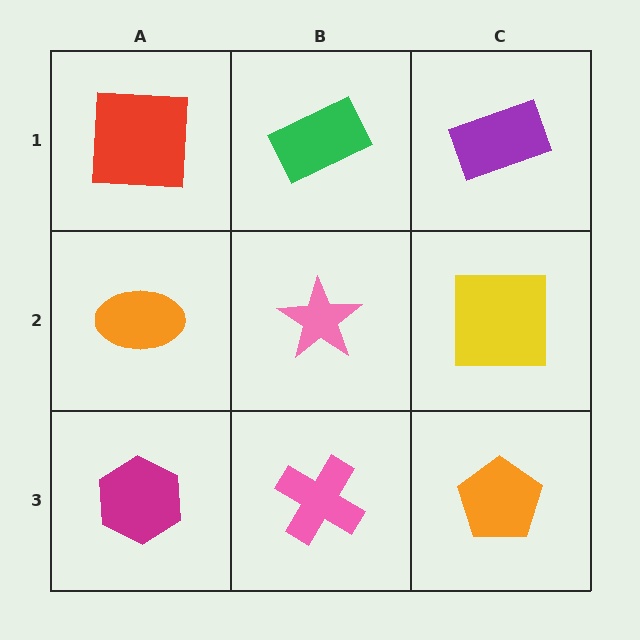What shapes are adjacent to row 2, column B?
A green rectangle (row 1, column B), a pink cross (row 3, column B), an orange ellipse (row 2, column A), a yellow square (row 2, column C).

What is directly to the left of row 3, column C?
A pink cross.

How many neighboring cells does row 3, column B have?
3.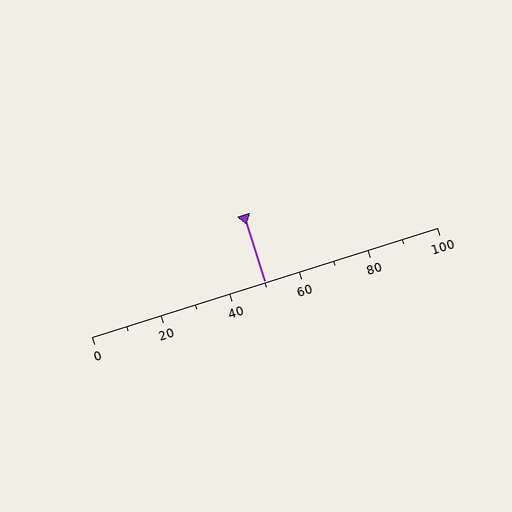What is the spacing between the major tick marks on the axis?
The major ticks are spaced 20 apart.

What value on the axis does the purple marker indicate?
The marker indicates approximately 50.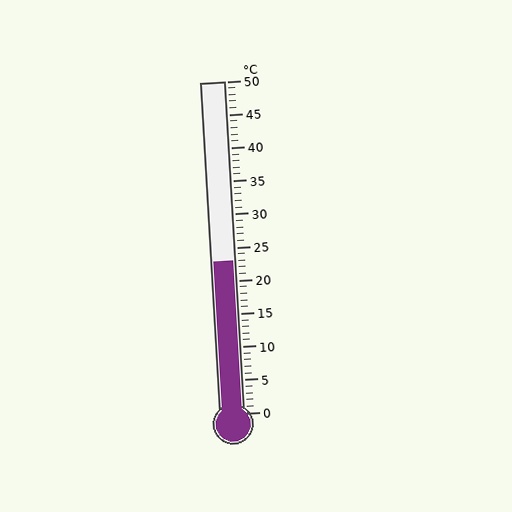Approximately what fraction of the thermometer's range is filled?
The thermometer is filled to approximately 45% of its range.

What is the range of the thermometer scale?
The thermometer scale ranges from 0°C to 50°C.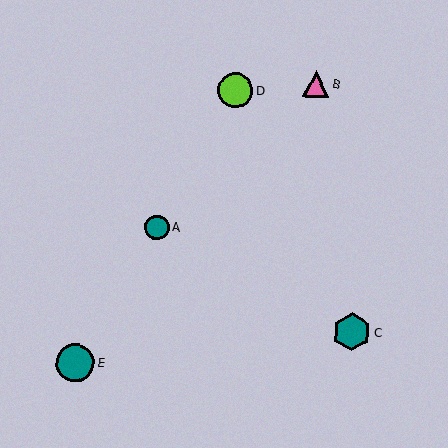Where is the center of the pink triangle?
The center of the pink triangle is at (316, 84).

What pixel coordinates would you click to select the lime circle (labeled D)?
Click at (236, 90) to select the lime circle D.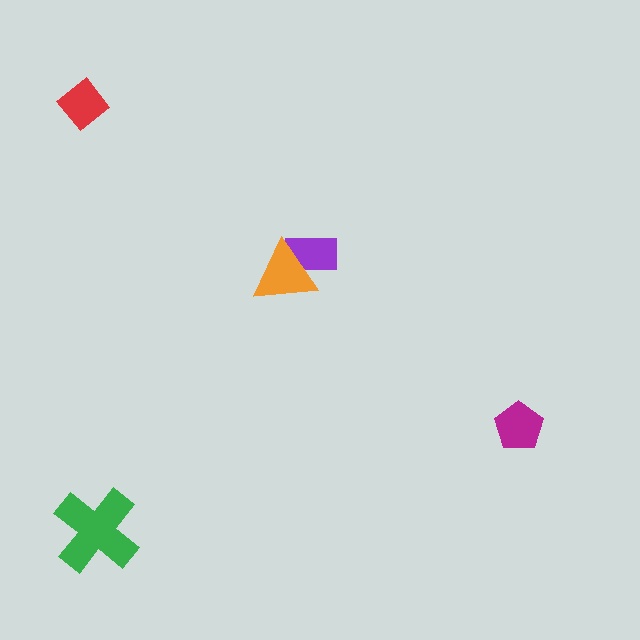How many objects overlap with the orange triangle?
1 object overlaps with the orange triangle.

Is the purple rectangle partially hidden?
Yes, it is partially covered by another shape.